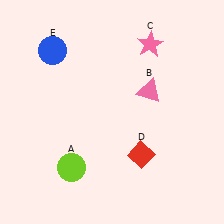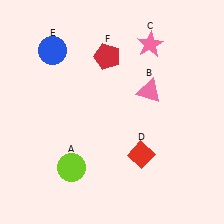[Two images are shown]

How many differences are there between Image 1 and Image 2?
There is 1 difference between the two images.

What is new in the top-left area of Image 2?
A red pentagon (F) was added in the top-left area of Image 2.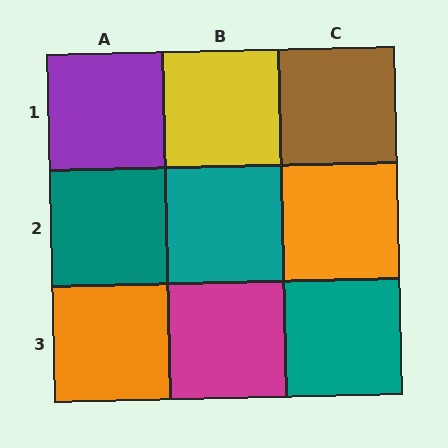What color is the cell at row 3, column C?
Teal.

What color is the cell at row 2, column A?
Teal.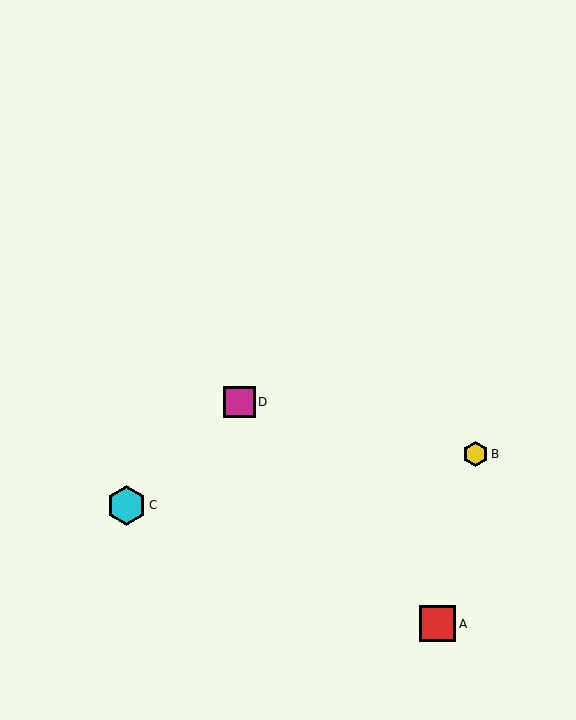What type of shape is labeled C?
Shape C is a cyan hexagon.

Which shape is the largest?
The cyan hexagon (labeled C) is the largest.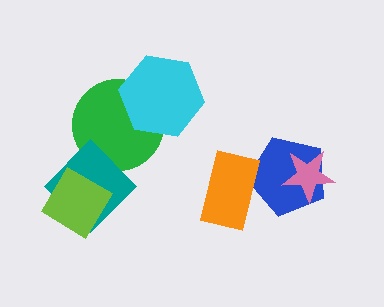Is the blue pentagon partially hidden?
Yes, it is partially covered by another shape.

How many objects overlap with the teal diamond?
2 objects overlap with the teal diamond.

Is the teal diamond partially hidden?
Yes, it is partially covered by another shape.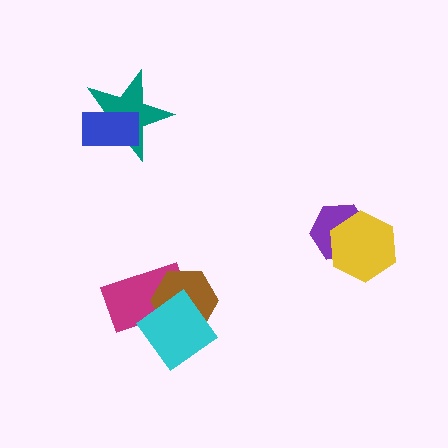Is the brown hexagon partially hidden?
Yes, it is partially covered by another shape.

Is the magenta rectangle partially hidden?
Yes, it is partially covered by another shape.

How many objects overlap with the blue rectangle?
1 object overlaps with the blue rectangle.